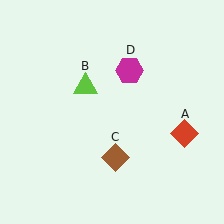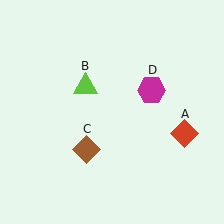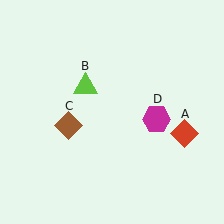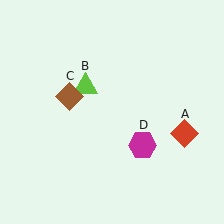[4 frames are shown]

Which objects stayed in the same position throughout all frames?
Red diamond (object A) and lime triangle (object B) remained stationary.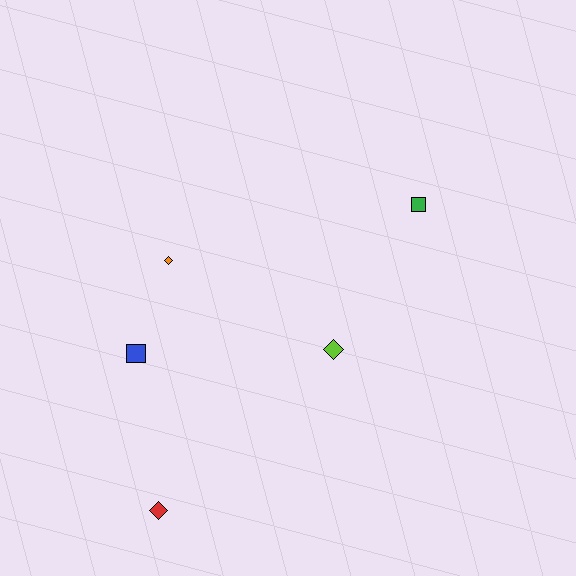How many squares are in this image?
There are 2 squares.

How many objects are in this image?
There are 5 objects.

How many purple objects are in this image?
There are no purple objects.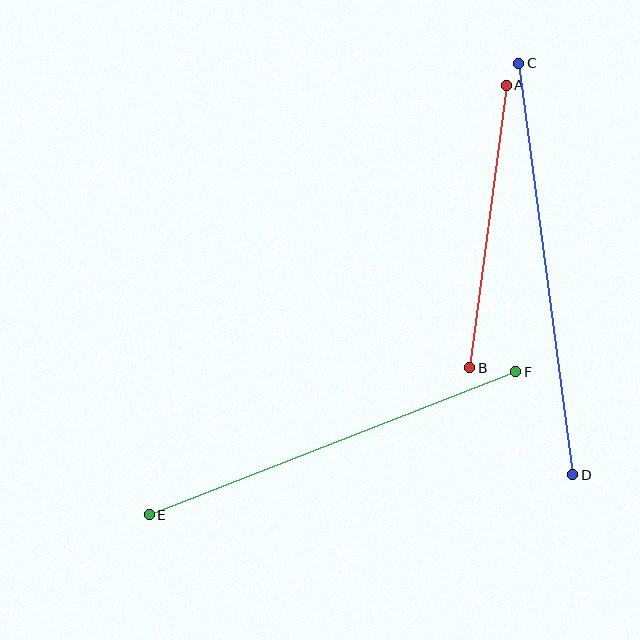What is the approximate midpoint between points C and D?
The midpoint is at approximately (546, 269) pixels.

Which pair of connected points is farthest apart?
Points C and D are farthest apart.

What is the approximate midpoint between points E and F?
The midpoint is at approximately (332, 443) pixels.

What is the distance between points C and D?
The distance is approximately 415 pixels.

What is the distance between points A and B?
The distance is approximately 285 pixels.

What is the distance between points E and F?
The distance is approximately 393 pixels.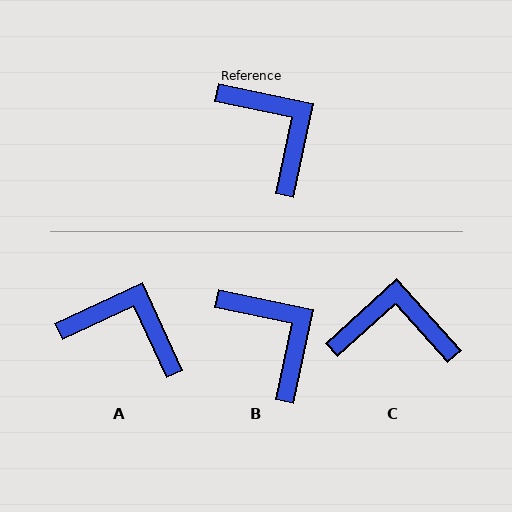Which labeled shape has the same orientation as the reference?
B.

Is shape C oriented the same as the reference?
No, it is off by about 54 degrees.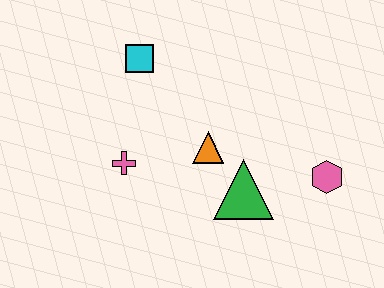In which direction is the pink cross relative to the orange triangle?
The pink cross is to the left of the orange triangle.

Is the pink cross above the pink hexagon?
Yes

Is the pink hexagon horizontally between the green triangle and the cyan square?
No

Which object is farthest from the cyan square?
The pink hexagon is farthest from the cyan square.